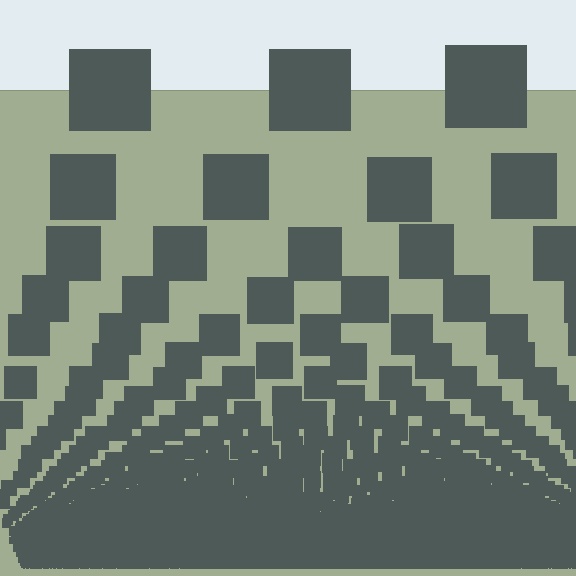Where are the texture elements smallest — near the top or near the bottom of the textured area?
Near the bottom.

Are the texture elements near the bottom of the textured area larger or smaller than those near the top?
Smaller. The gradient is inverted — elements near the bottom are smaller and denser.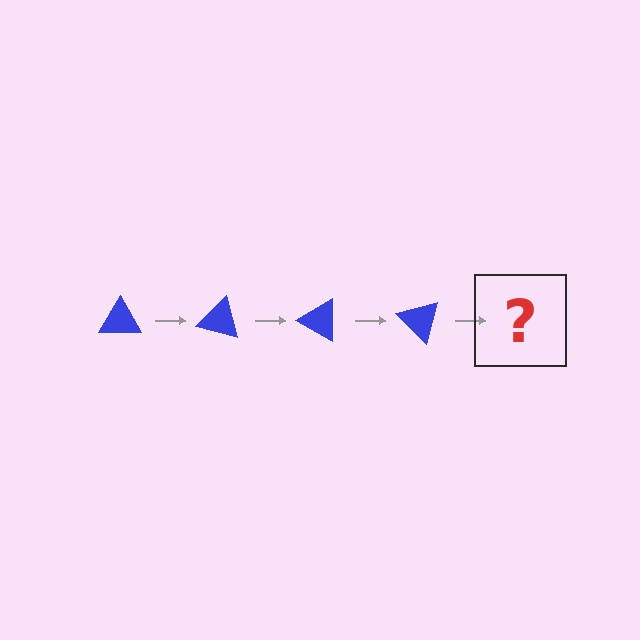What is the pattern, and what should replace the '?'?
The pattern is that the triangle rotates 15 degrees each step. The '?' should be a blue triangle rotated 60 degrees.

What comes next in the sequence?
The next element should be a blue triangle rotated 60 degrees.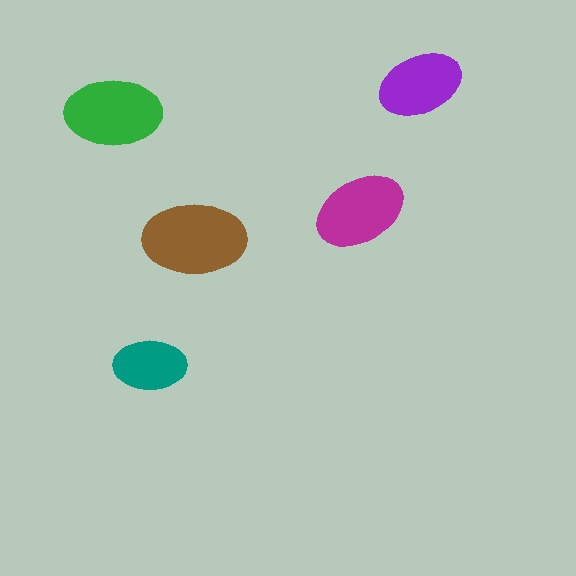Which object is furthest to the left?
The green ellipse is leftmost.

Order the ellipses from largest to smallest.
the brown one, the green one, the magenta one, the purple one, the teal one.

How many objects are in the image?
There are 5 objects in the image.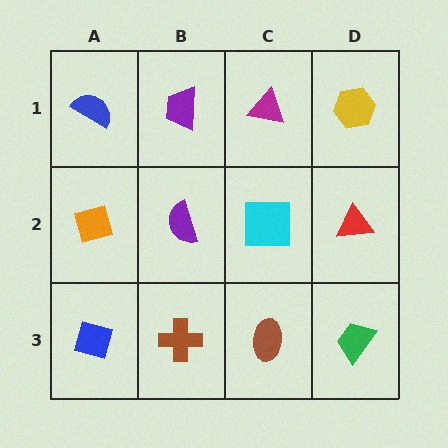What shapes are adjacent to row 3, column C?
A cyan square (row 2, column C), a brown cross (row 3, column B), a green trapezoid (row 3, column D).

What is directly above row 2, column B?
A purple trapezoid.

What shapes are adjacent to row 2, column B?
A purple trapezoid (row 1, column B), a brown cross (row 3, column B), an orange diamond (row 2, column A), a cyan square (row 2, column C).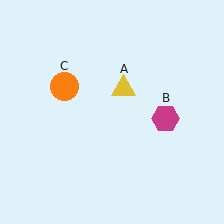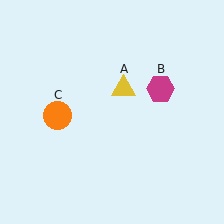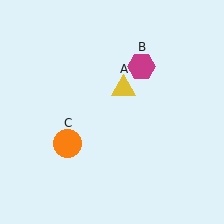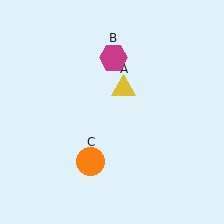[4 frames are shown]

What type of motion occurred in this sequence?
The magenta hexagon (object B), orange circle (object C) rotated counterclockwise around the center of the scene.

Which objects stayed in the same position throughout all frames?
Yellow triangle (object A) remained stationary.